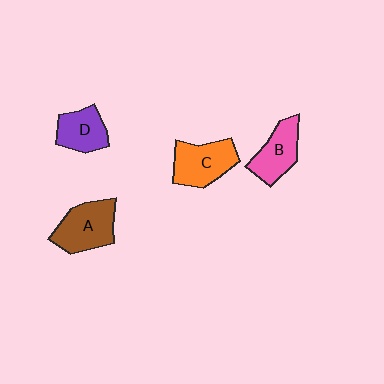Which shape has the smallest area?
Shape D (purple).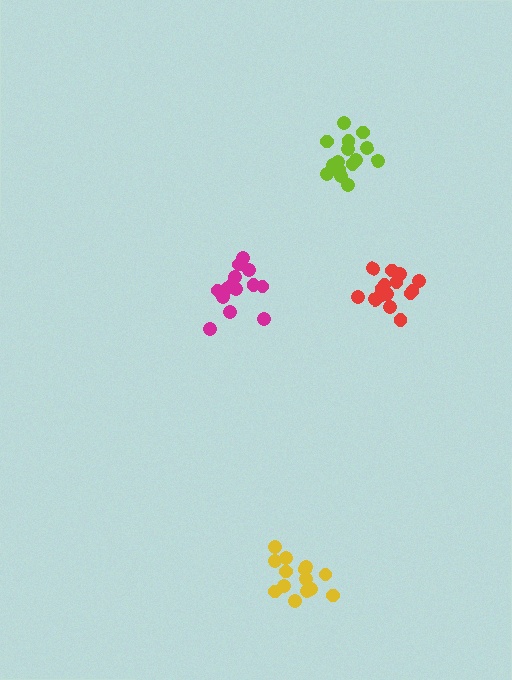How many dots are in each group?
Group 1: 15 dots, Group 2: 15 dots, Group 3: 14 dots, Group 4: 15 dots (59 total).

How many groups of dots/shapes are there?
There are 4 groups.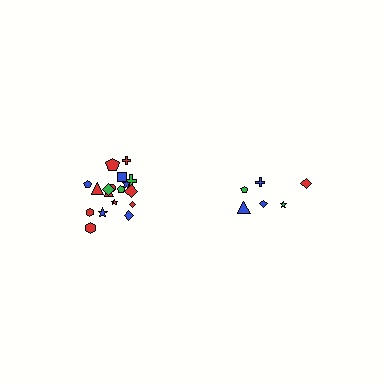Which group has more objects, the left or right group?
The left group.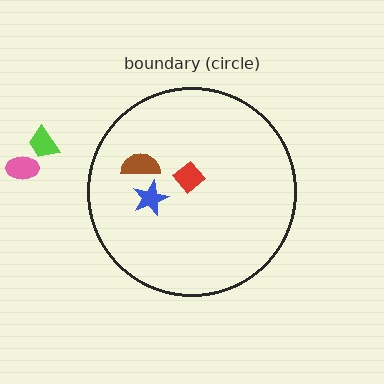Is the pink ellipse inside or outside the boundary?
Outside.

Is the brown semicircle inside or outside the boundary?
Inside.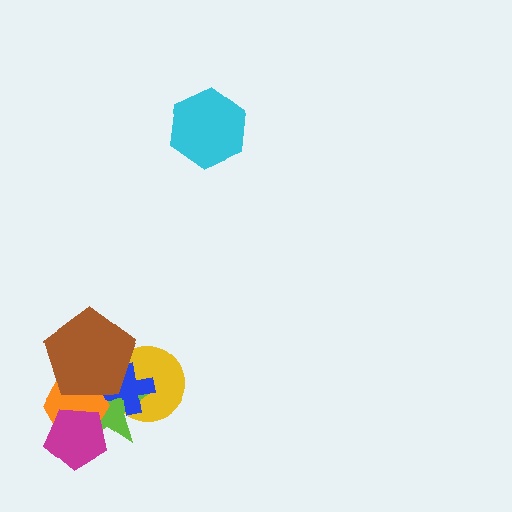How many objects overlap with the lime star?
5 objects overlap with the lime star.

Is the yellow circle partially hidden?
Yes, it is partially covered by another shape.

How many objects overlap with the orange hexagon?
3 objects overlap with the orange hexagon.